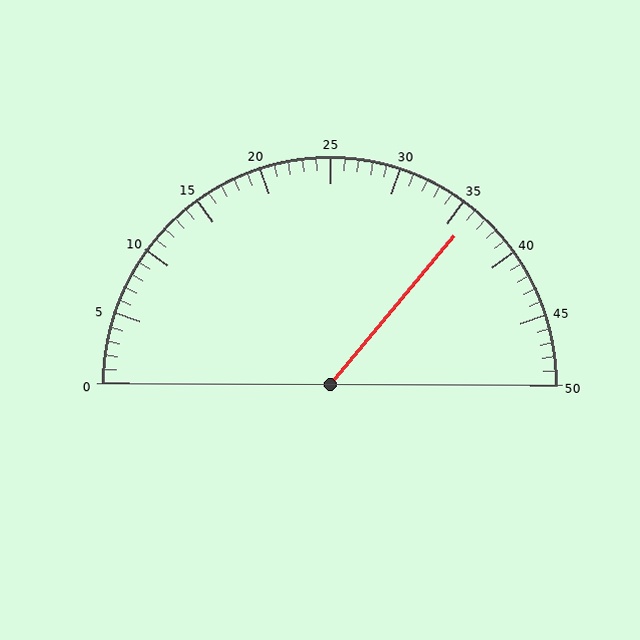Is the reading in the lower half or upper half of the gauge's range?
The reading is in the upper half of the range (0 to 50).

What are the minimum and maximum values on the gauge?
The gauge ranges from 0 to 50.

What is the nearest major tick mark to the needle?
The nearest major tick mark is 35.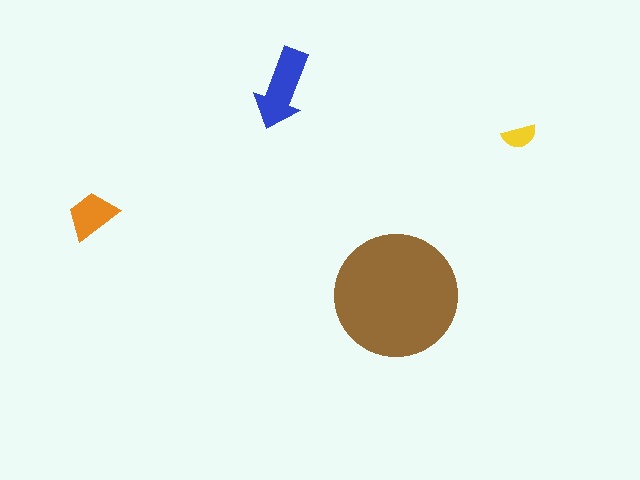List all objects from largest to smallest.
The brown circle, the blue arrow, the orange trapezoid, the yellow semicircle.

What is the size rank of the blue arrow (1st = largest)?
2nd.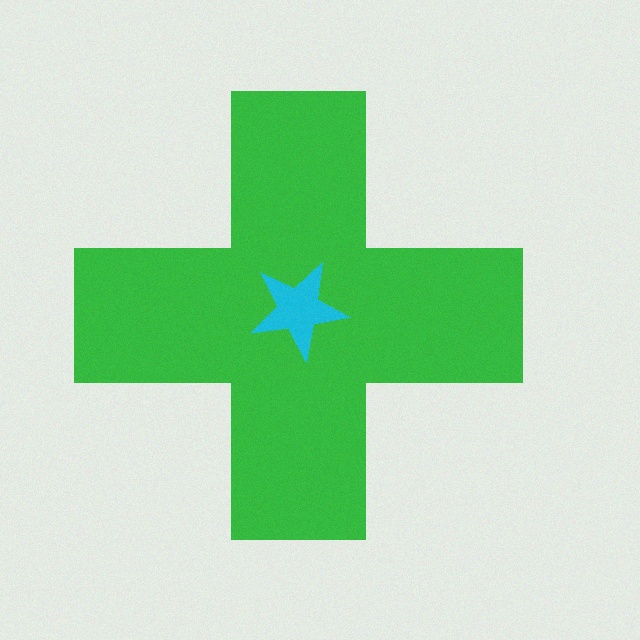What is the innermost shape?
The cyan star.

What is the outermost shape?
The green cross.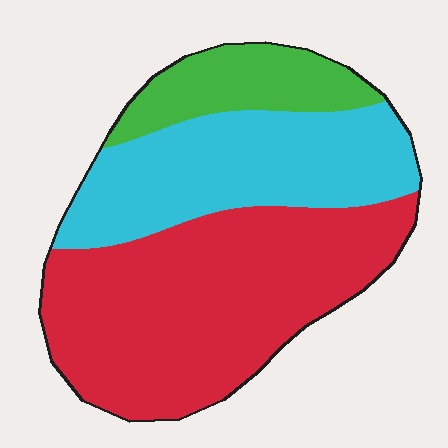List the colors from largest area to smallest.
From largest to smallest: red, cyan, green.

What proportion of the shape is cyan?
Cyan takes up about one third (1/3) of the shape.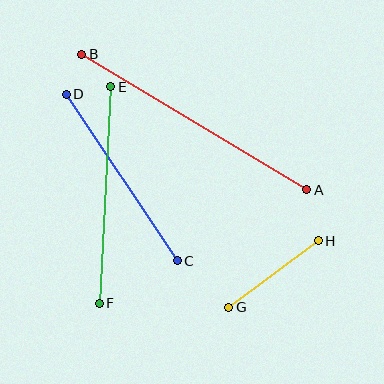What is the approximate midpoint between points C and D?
The midpoint is at approximately (122, 178) pixels.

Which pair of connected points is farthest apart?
Points A and B are farthest apart.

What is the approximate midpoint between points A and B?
The midpoint is at approximately (194, 122) pixels.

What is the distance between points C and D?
The distance is approximately 200 pixels.